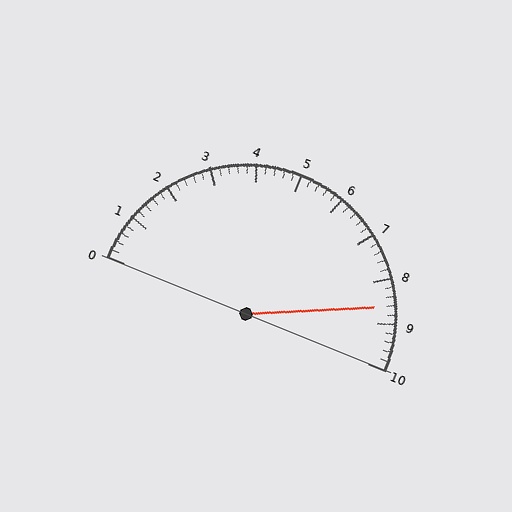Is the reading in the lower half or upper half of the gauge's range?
The reading is in the upper half of the range (0 to 10).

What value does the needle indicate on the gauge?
The needle indicates approximately 8.6.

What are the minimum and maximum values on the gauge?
The gauge ranges from 0 to 10.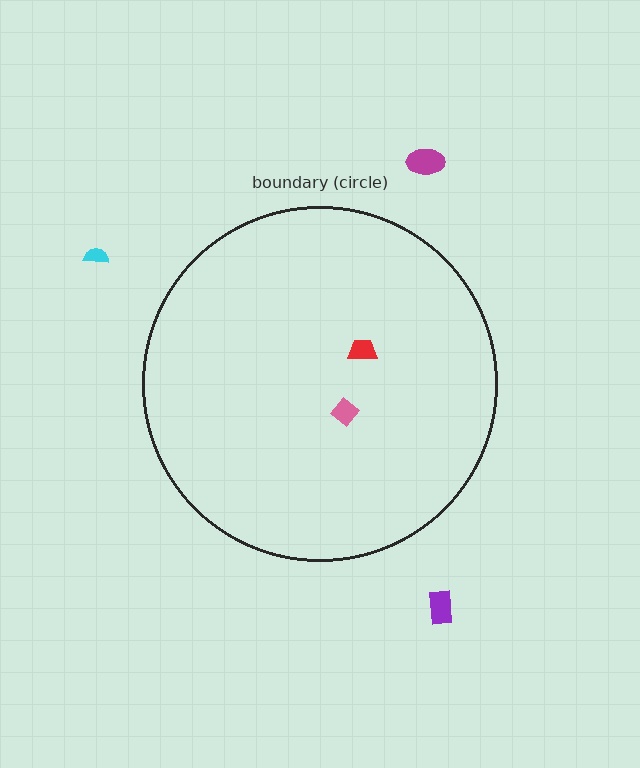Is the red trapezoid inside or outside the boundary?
Inside.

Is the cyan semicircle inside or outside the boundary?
Outside.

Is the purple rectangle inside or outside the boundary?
Outside.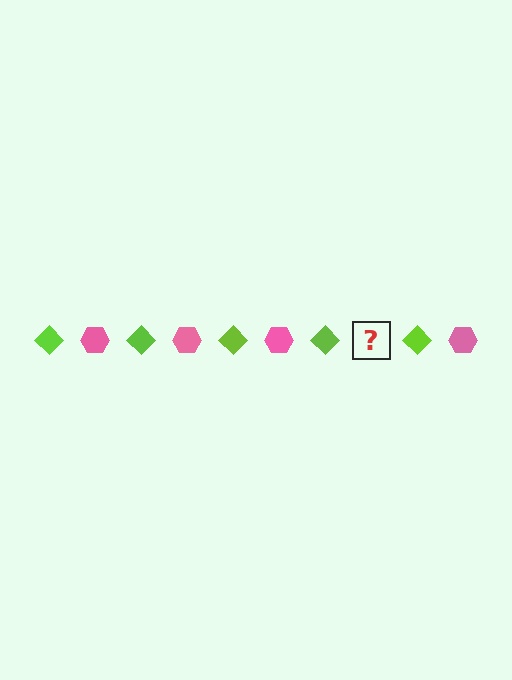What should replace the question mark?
The question mark should be replaced with a pink hexagon.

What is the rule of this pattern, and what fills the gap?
The rule is that the pattern alternates between lime diamond and pink hexagon. The gap should be filled with a pink hexagon.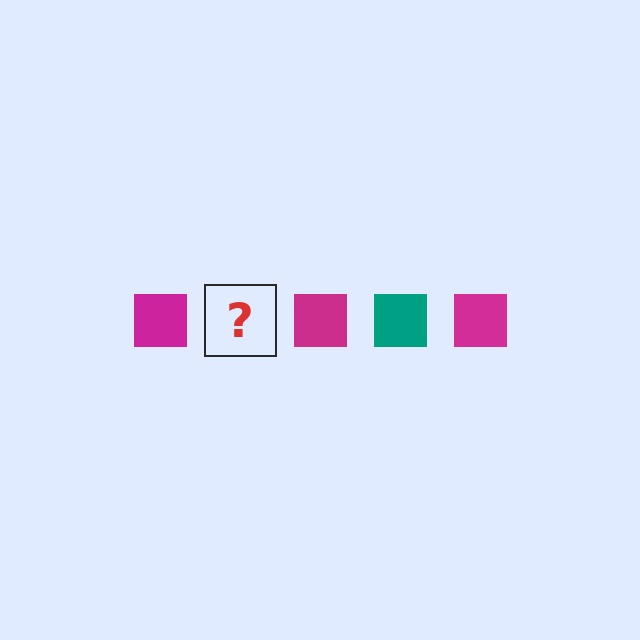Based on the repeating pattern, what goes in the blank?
The blank should be a teal square.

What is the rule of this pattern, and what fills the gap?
The rule is that the pattern cycles through magenta, teal squares. The gap should be filled with a teal square.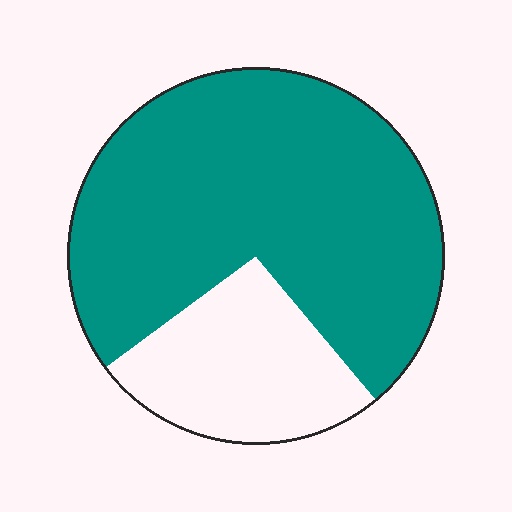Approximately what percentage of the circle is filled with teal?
Approximately 75%.